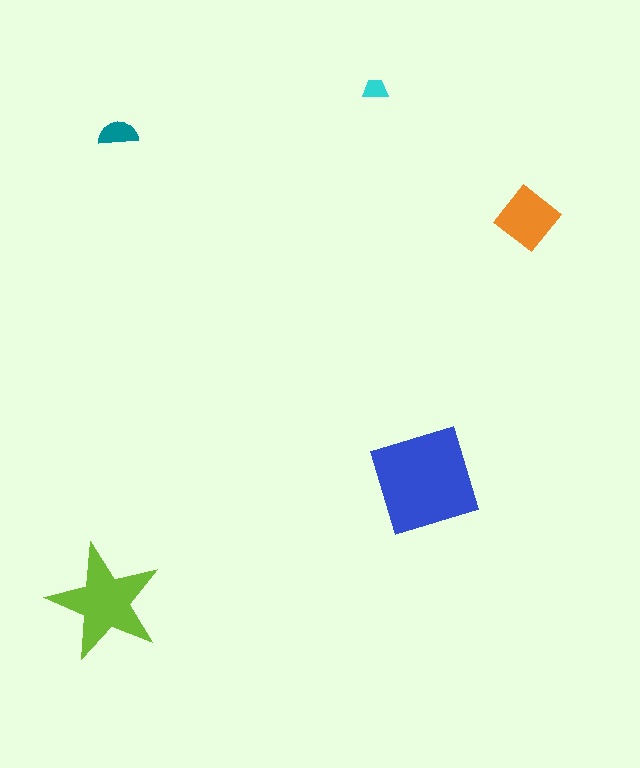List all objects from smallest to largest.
The cyan trapezoid, the teal semicircle, the orange diamond, the lime star, the blue diamond.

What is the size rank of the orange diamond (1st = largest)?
3rd.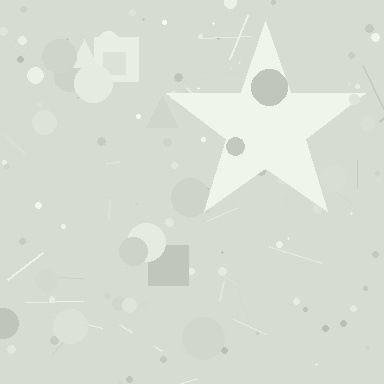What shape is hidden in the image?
A star is hidden in the image.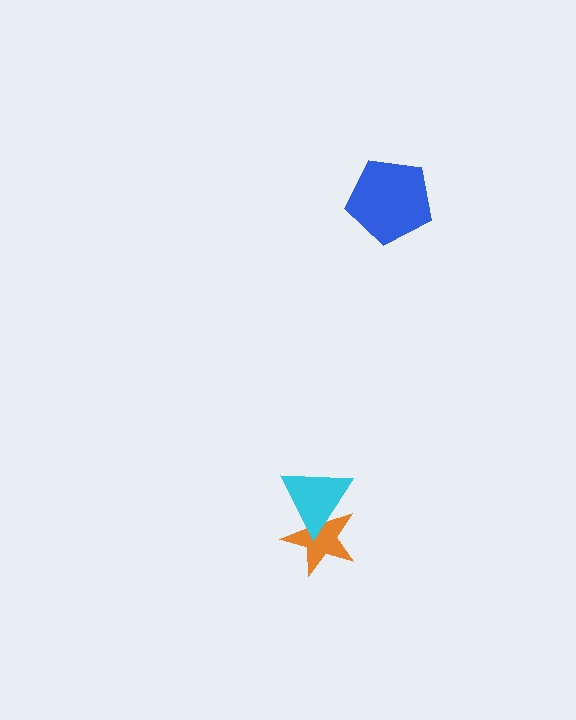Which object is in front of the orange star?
The cyan triangle is in front of the orange star.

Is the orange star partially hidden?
Yes, it is partially covered by another shape.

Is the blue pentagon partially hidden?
No, no other shape covers it.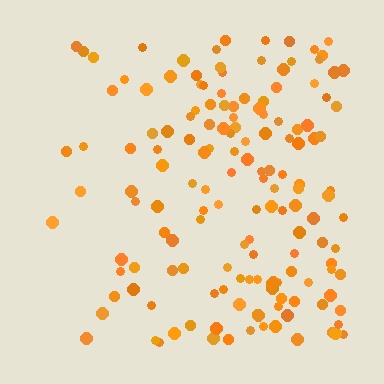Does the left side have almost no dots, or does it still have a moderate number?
Still a moderate number, just noticeably fewer than the right.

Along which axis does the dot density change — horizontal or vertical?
Horizontal.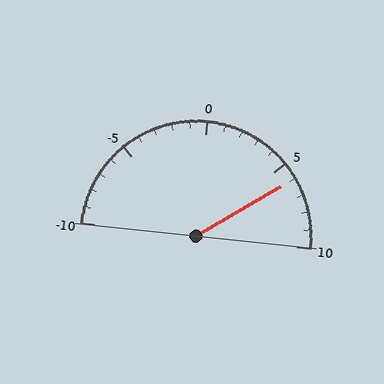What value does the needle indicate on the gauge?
The needle indicates approximately 6.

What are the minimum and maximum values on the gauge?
The gauge ranges from -10 to 10.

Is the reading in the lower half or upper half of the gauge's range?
The reading is in the upper half of the range (-10 to 10).